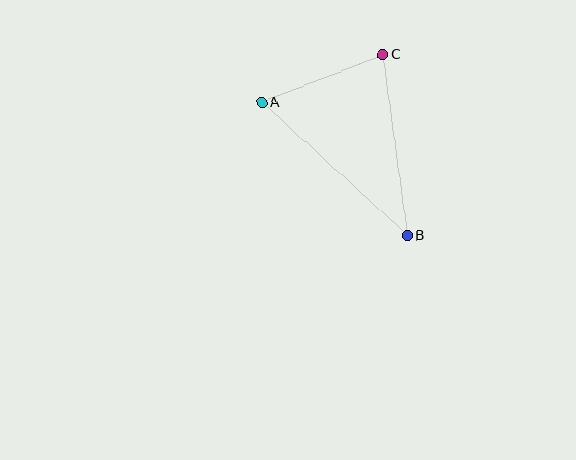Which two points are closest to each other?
Points A and C are closest to each other.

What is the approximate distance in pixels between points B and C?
The distance between B and C is approximately 183 pixels.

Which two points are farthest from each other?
Points A and B are farthest from each other.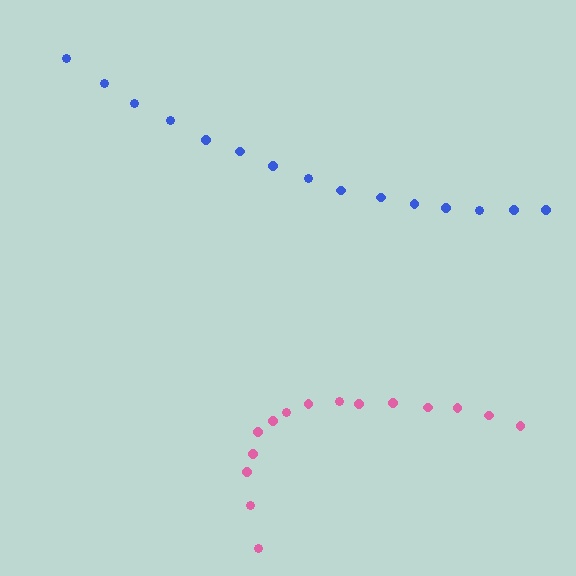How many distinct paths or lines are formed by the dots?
There are 2 distinct paths.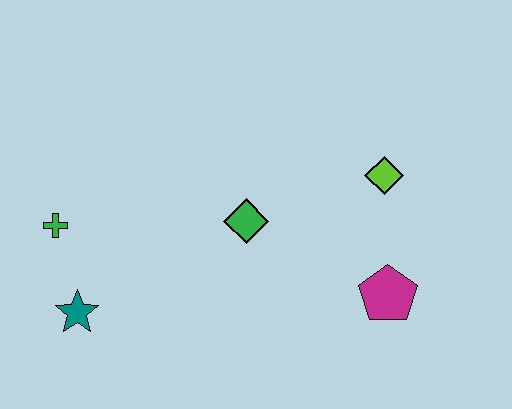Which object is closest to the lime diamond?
The magenta pentagon is closest to the lime diamond.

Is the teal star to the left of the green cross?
No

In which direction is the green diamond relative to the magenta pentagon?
The green diamond is to the left of the magenta pentagon.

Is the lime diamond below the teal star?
No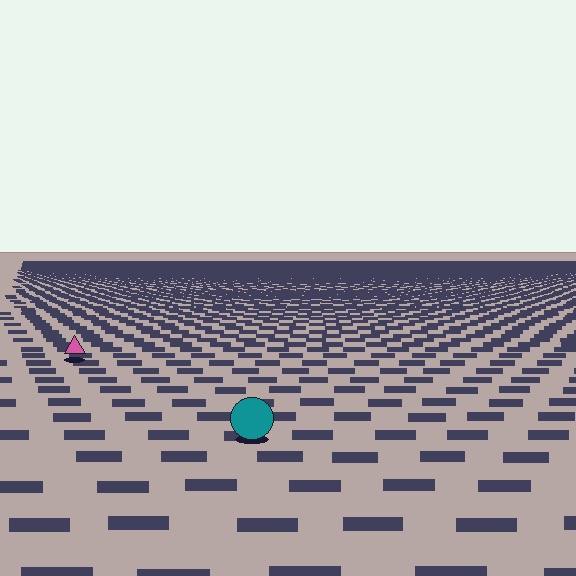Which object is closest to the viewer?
The teal circle is closest. The texture marks near it are larger and more spread out.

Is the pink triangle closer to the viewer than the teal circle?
No. The teal circle is closer — you can tell from the texture gradient: the ground texture is coarser near it.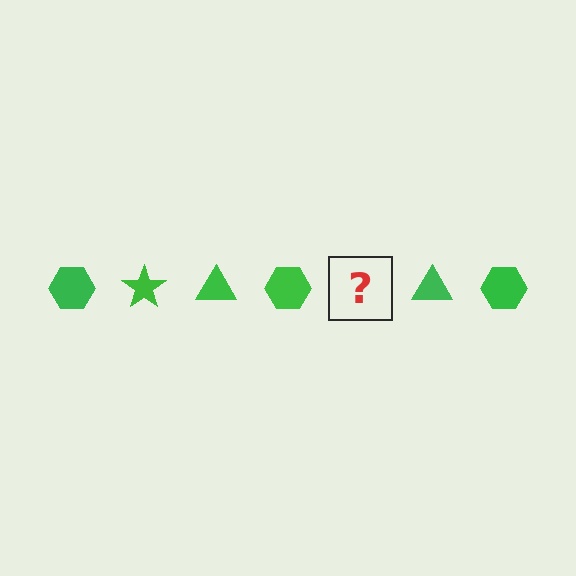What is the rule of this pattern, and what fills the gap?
The rule is that the pattern cycles through hexagon, star, triangle shapes in green. The gap should be filled with a green star.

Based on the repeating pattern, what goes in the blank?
The blank should be a green star.